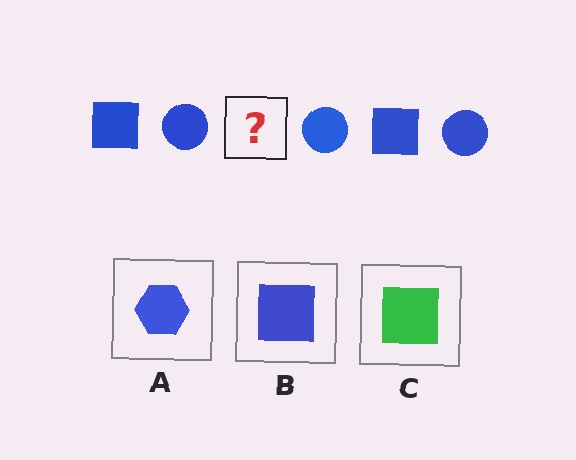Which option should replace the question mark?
Option B.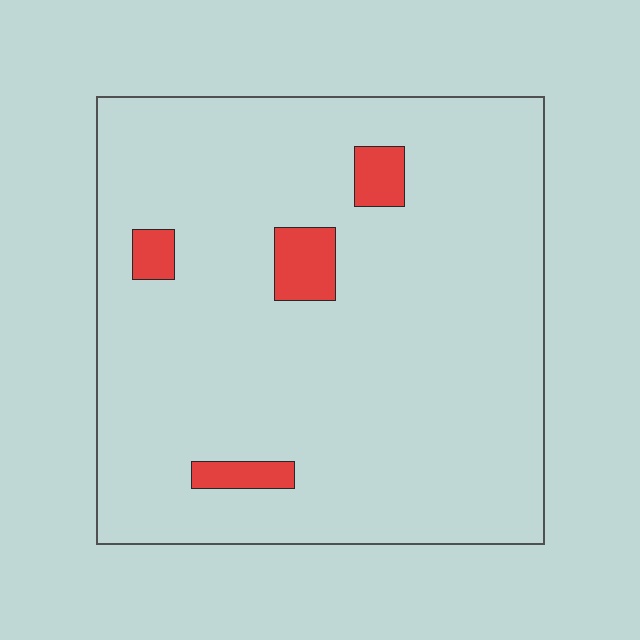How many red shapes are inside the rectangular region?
4.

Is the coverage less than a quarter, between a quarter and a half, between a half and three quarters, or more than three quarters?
Less than a quarter.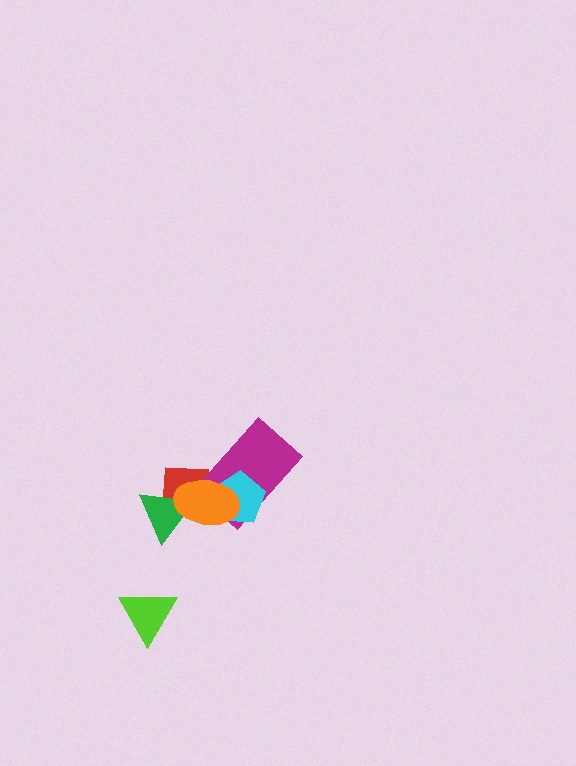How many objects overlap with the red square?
3 objects overlap with the red square.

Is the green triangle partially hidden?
Yes, it is partially covered by another shape.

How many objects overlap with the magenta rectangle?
3 objects overlap with the magenta rectangle.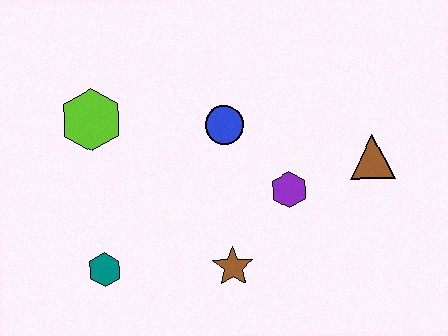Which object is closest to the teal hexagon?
The brown star is closest to the teal hexagon.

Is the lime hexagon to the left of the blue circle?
Yes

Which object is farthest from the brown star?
The lime hexagon is farthest from the brown star.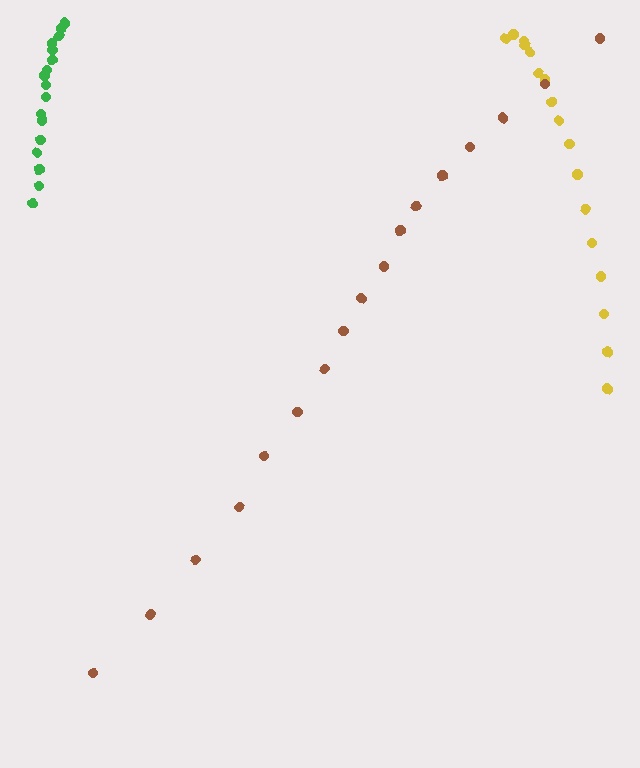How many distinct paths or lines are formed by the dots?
There are 3 distinct paths.